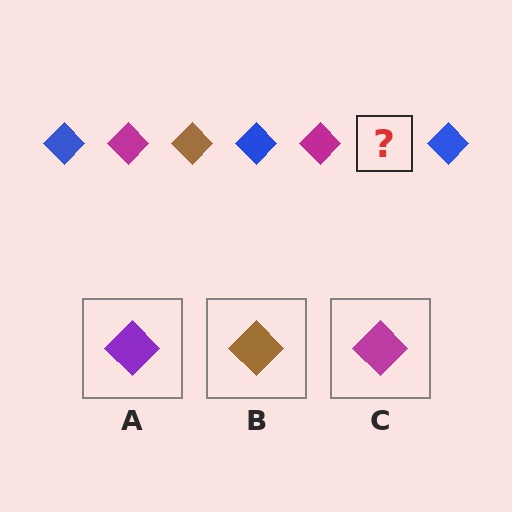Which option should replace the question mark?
Option B.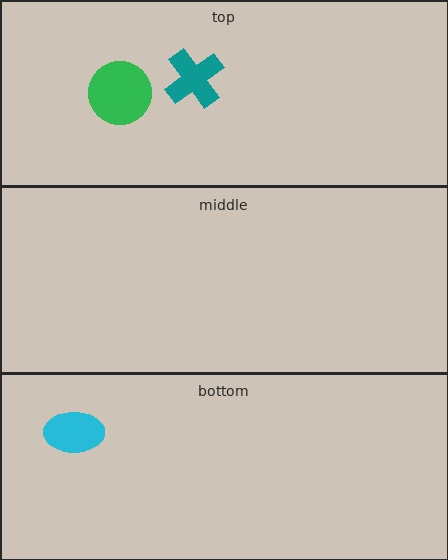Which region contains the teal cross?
The top region.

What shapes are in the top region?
The green circle, the teal cross.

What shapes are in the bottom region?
The cyan ellipse.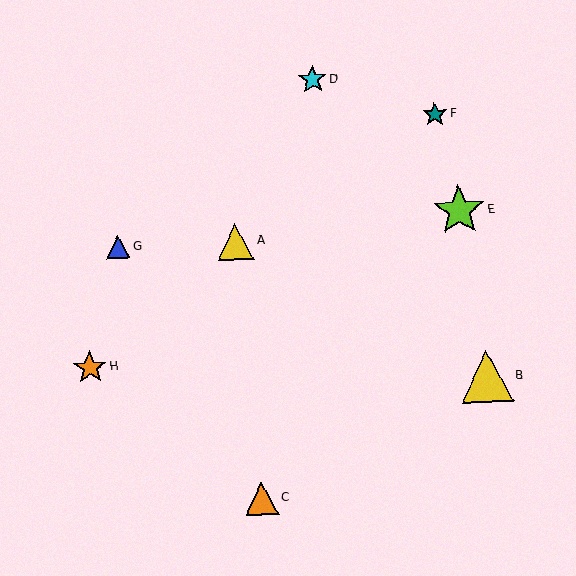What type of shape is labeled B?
Shape B is a yellow triangle.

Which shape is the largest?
The yellow triangle (labeled B) is the largest.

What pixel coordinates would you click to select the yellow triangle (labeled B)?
Click at (487, 376) to select the yellow triangle B.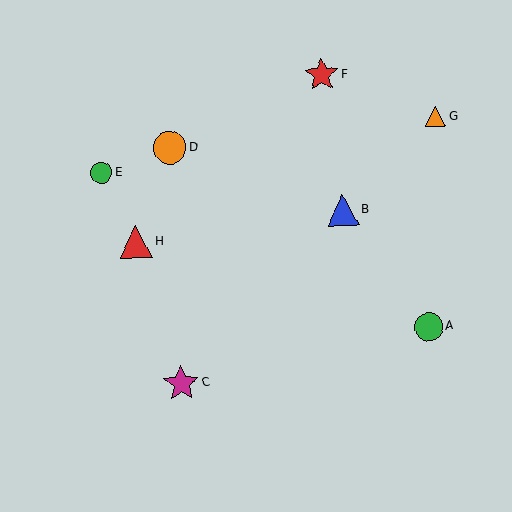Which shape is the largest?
The magenta star (labeled C) is the largest.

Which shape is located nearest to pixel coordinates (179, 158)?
The orange circle (labeled D) at (170, 148) is nearest to that location.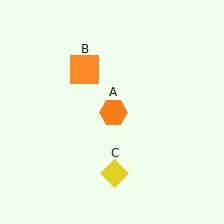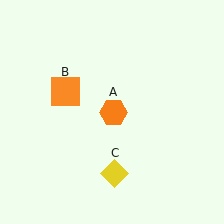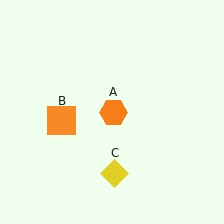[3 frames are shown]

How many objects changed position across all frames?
1 object changed position: orange square (object B).